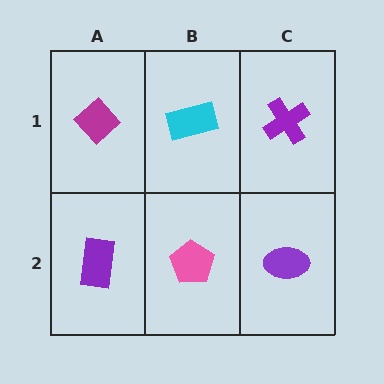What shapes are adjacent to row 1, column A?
A purple rectangle (row 2, column A), a cyan rectangle (row 1, column B).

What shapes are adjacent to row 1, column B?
A pink pentagon (row 2, column B), a magenta diamond (row 1, column A), a purple cross (row 1, column C).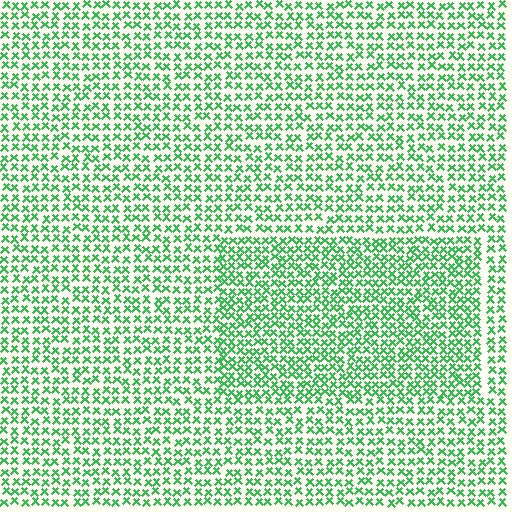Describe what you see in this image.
The image contains small green elements arranged at two different densities. A rectangle-shaped region is visible where the elements are more densely packed than the surrounding area.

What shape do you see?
I see a rectangle.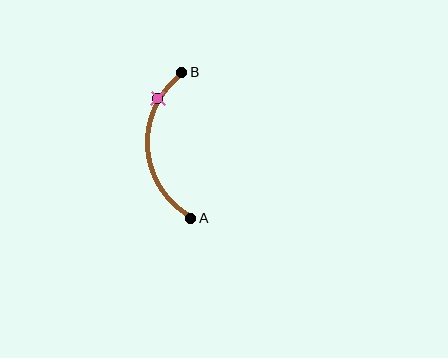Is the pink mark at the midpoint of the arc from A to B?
No. The pink mark lies on the arc but is closer to endpoint B. The arc midpoint would be at the point on the curve equidistant along the arc from both A and B.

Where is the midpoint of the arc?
The arc midpoint is the point on the curve farthest from the straight line joining A and B. It sits to the left of that line.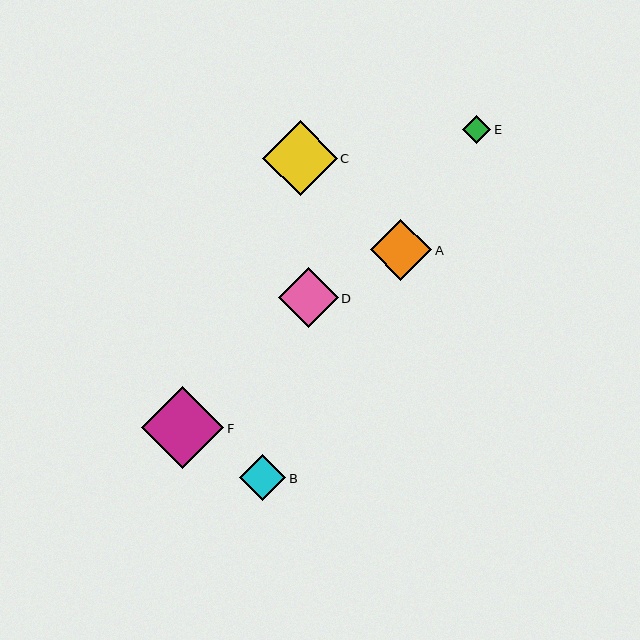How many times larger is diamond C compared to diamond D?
Diamond C is approximately 1.3 times the size of diamond D.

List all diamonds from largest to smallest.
From largest to smallest: F, C, A, D, B, E.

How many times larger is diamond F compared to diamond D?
Diamond F is approximately 1.4 times the size of diamond D.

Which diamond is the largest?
Diamond F is the largest with a size of approximately 82 pixels.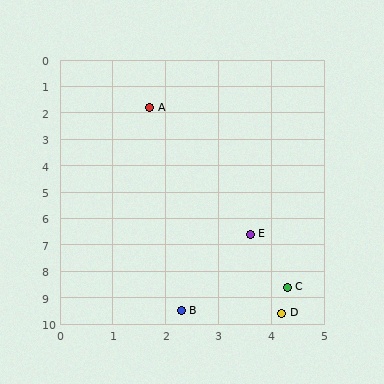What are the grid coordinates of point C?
Point C is at approximately (4.3, 8.6).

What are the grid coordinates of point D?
Point D is at approximately (4.2, 9.6).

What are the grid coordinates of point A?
Point A is at approximately (1.7, 1.8).